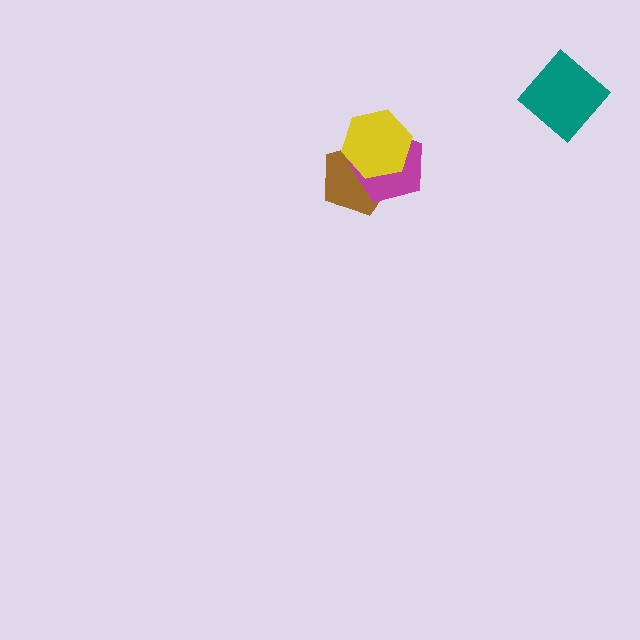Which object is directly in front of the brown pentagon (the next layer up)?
The magenta pentagon is directly in front of the brown pentagon.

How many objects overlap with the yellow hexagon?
2 objects overlap with the yellow hexagon.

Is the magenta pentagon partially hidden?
Yes, it is partially covered by another shape.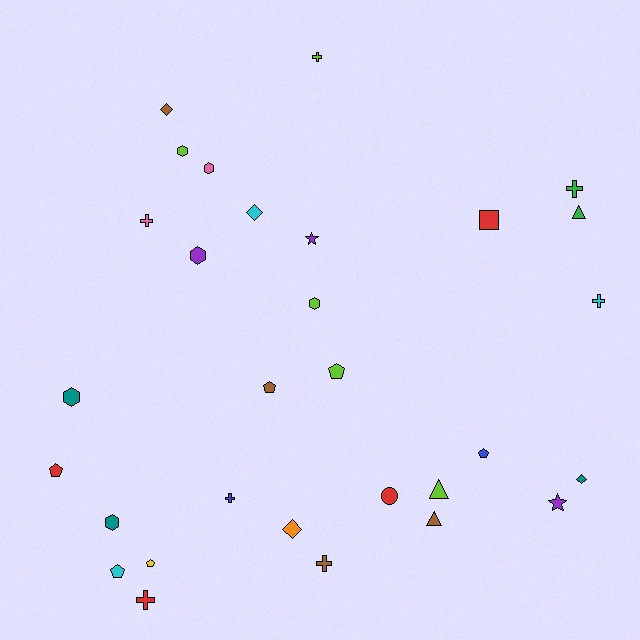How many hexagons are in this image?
There are 6 hexagons.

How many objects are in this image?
There are 30 objects.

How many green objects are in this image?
There are 2 green objects.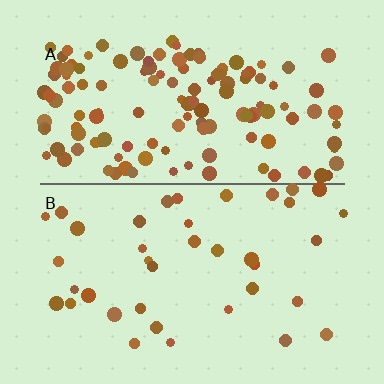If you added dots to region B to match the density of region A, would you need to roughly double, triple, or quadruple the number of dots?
Approximately quadruple.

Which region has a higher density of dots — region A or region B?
A (the top).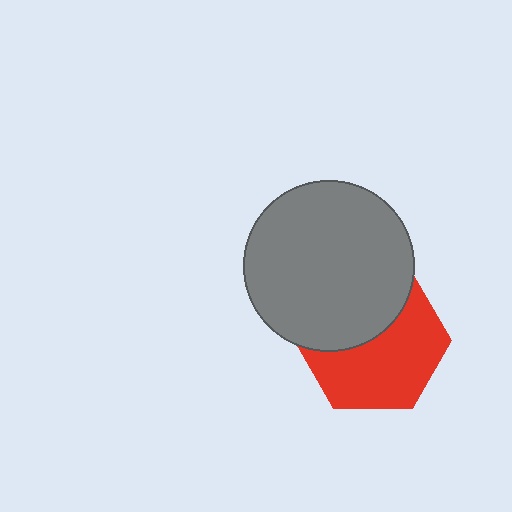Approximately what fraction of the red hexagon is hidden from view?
Roughly 40% of the red hexagon is hidden behind the gray circle.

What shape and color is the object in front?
The object in front is a gray circle.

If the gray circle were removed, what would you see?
You would see the complete red hexagon.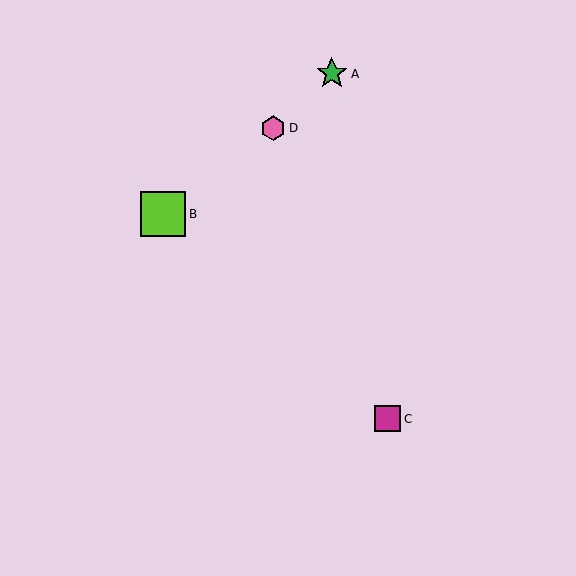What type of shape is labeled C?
Shape C is a magenta square.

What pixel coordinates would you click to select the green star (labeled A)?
Click at (332, 74) to select the green star A.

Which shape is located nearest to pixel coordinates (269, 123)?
The pink hexagon (labeled D) at (273, 128) is nearest to that location.